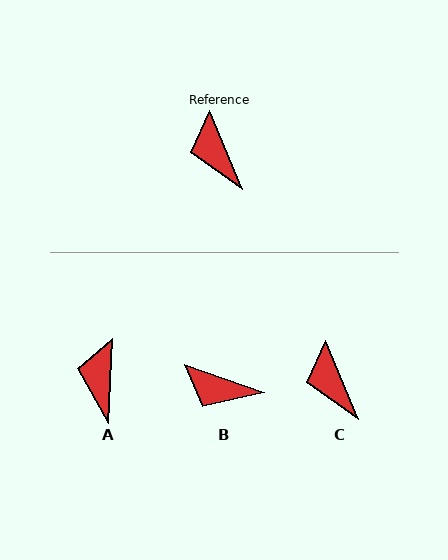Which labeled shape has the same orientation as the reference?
C.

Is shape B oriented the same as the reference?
No, it is off by about 48 degrees.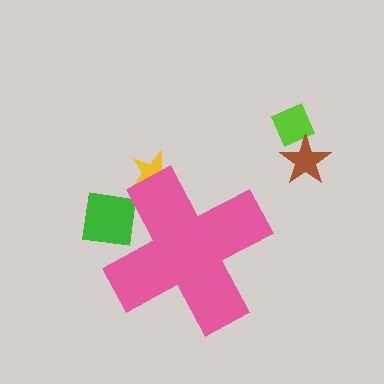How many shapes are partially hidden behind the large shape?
2 shapes are partially hidden.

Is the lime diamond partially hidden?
No, the lime diamond is fully visible.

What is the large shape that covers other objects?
A pink cross.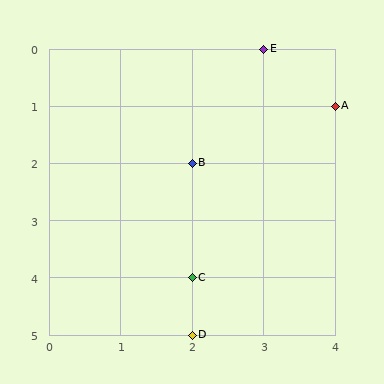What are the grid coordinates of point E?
Point E is at grid coordinates (3, 0).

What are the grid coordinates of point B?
Point B is at grid coordinates (2, 2).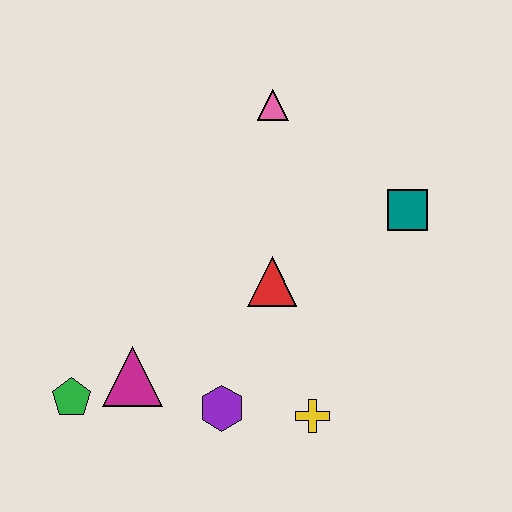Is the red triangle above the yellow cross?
Yes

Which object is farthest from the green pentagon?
The teal square is farthest from the green pentagon.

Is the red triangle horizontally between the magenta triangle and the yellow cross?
Yes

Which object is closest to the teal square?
The red triangle is closest to the teal square.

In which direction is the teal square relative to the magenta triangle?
The teal square is to the right of the magenta triangle.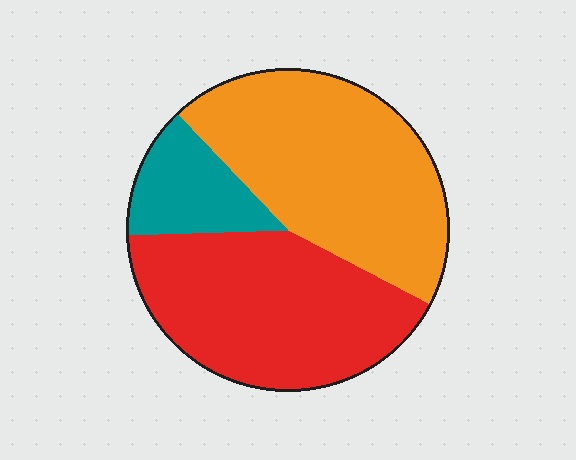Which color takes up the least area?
Teal, at roughly 15%.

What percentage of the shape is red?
Red takes up between a third and a half of the shape.